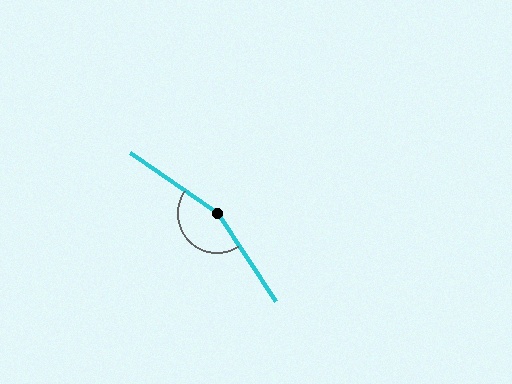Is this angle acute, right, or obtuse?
It is obtuse.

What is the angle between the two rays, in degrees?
Approximately 158 degrees.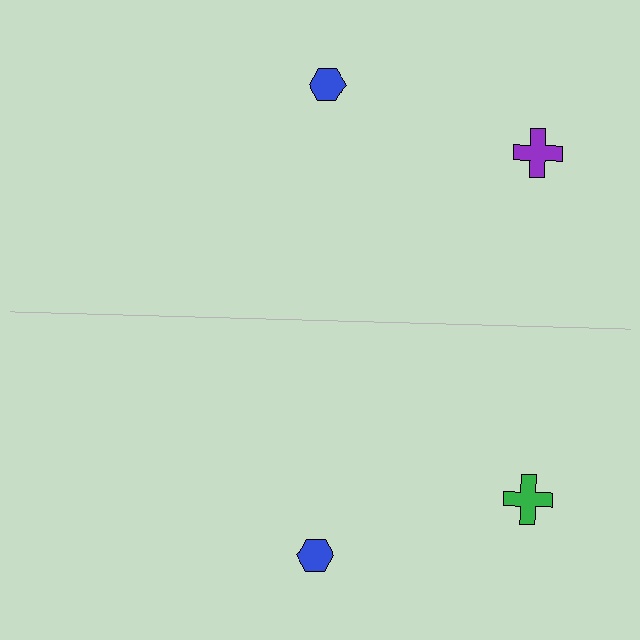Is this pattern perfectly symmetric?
No, the pattern is not perfectly symmetric. The green cross on the bottom side breaks the symmetry — its mirror counterpart is purple.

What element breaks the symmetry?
The green cross on the bottom side breaks the symmetry — its mirror counterpart is purple.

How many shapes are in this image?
There are 4 shapes in this image.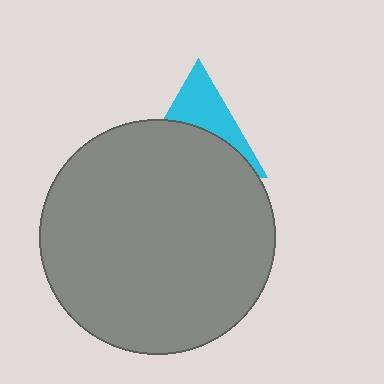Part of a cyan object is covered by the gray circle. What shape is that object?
It is a triangle.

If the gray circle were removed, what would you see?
You would see the complete cyan triangle.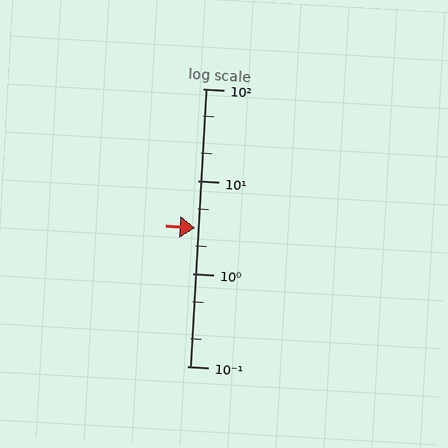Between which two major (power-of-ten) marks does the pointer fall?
The pointer is between 1 and 10.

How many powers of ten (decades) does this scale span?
The scale spans 3 decades, from 0.1 to 100.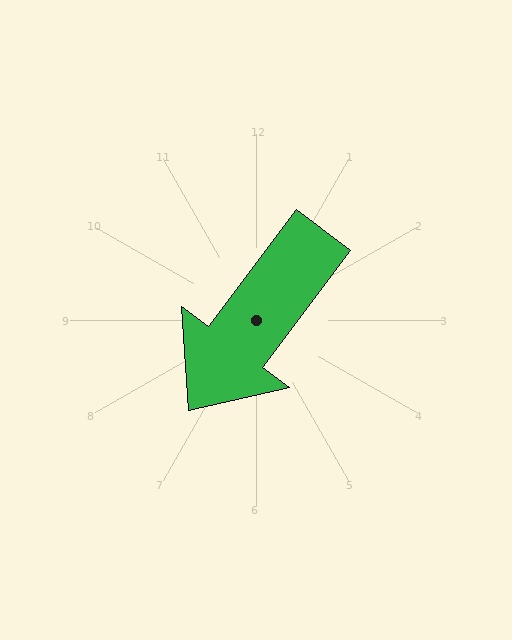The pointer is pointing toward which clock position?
Roughly 7 o'clock.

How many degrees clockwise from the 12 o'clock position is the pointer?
Approximately 217 degrees.